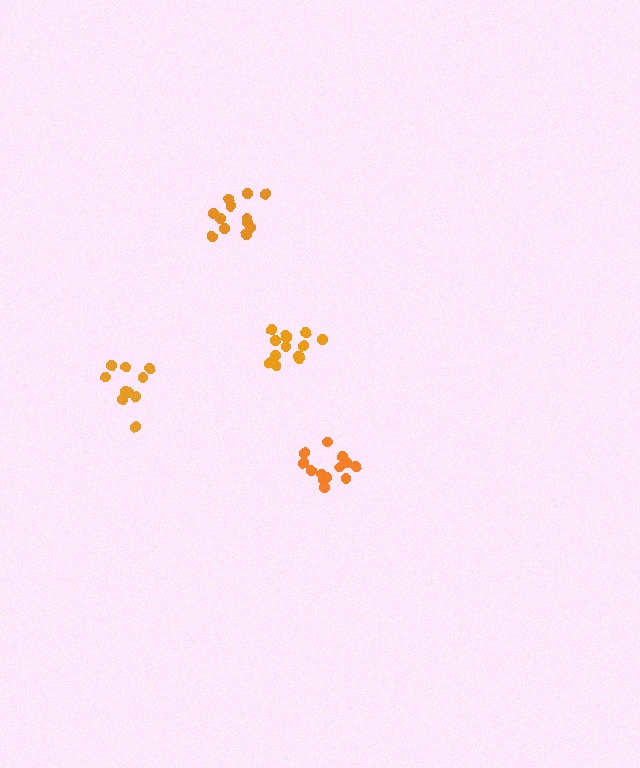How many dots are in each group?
Group 1: 12 dots, Group 2: 10 dots, Group 3: 13 dots, Group 4: 14 dots (49 total).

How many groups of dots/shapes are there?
There are 4 groups.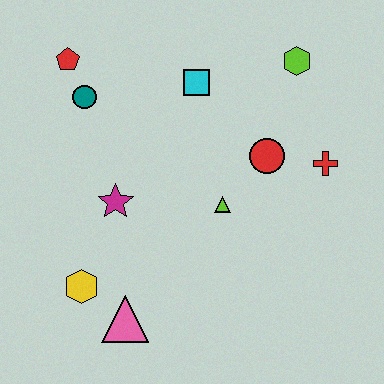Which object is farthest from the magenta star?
The lime hexagon is farthest from the magenta star.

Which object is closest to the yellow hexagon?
The pink triangle is closest to the yellow hexagon.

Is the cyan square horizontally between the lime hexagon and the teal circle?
Yes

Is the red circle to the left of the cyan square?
No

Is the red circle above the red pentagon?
No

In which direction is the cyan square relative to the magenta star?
The cyan square is above the magenta star.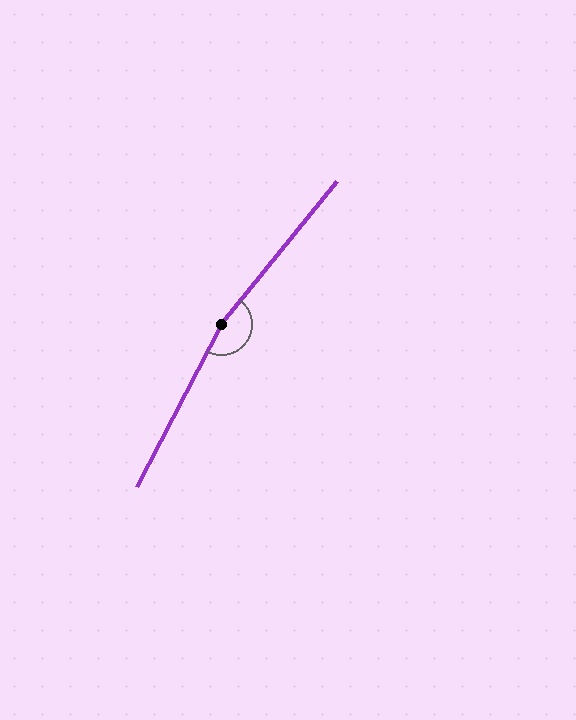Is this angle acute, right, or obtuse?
It is obtuse.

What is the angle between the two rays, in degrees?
Approximately 169 degrees.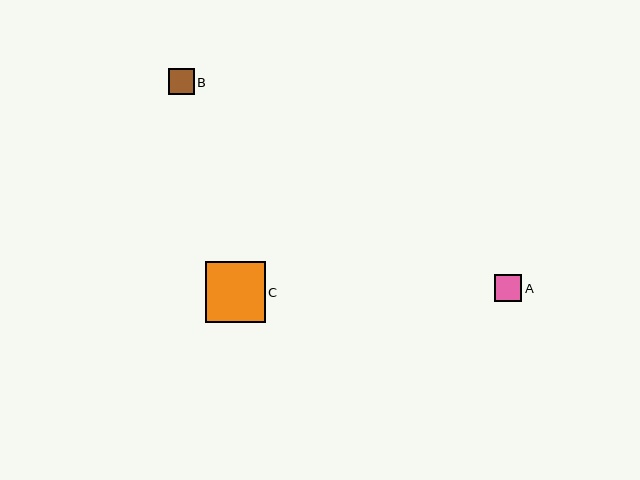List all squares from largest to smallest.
From largest to smallest: C, A, B.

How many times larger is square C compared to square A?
Square C is approximately 2.2 times the size of square A.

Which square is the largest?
Square C is the largest with a size of approximately 60 pixels.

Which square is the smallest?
Square B is the smallest with a size of approximately 26 pixels.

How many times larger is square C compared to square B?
Square C is approximately 2.3 times the size of square B.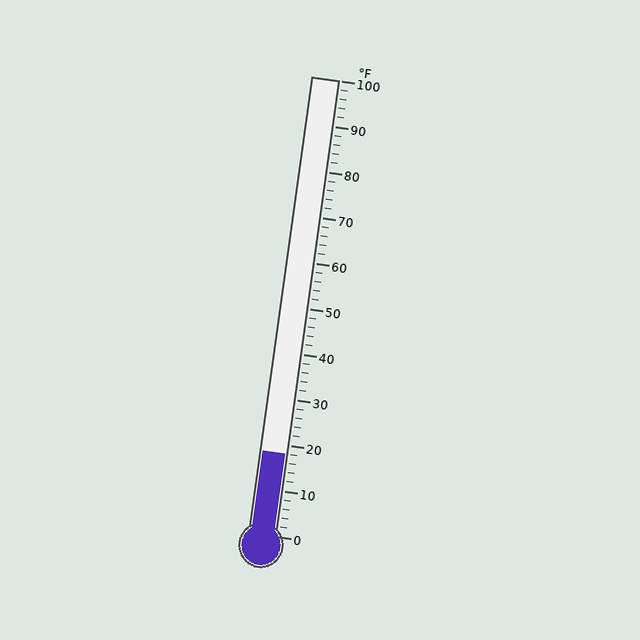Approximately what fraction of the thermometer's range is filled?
The thermometer is filled to approximately 20% of its range.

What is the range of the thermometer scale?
The thermometer scale ranges from 0°F to 100°F.